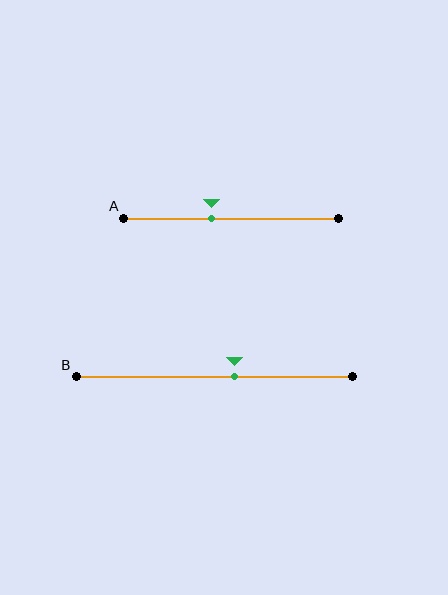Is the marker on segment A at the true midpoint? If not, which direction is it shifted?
No, the marker on segment A is shifted to the left by about 9% of the segment length.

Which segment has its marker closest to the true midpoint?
Segment B has its marker closest to the true midpoint.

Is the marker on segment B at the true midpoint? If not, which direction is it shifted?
No, the marker on segment B is shifted to the right by about 7% of the segment length.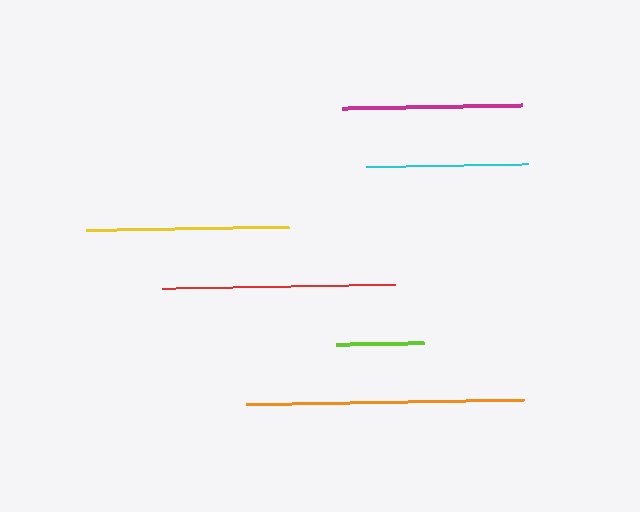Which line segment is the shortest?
The lime line is the shortest at approximately 89 pixels.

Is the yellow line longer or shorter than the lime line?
The yellow line is longer than the lime line.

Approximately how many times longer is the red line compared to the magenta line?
The red line is approximately 1.3 times the length of the magenta line.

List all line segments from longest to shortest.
From longest to shortest: orange, red, yellow, magenta, cyan, lime.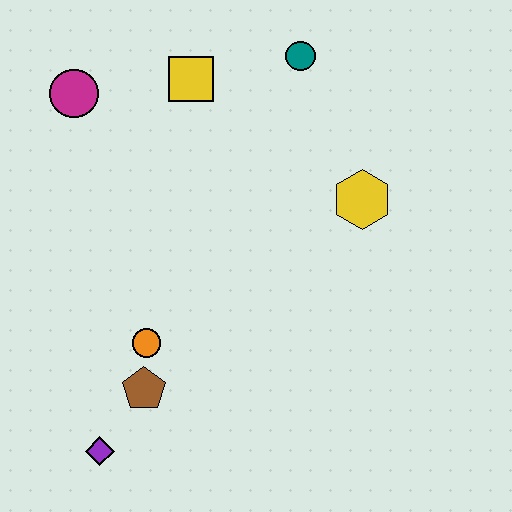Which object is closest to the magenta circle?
The yellow square is closest to the magenta circle.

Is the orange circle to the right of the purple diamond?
Yes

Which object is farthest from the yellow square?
The purple diamond is farthest from the yellow square.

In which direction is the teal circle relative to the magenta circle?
The teal circle is to the right of the magenta circle.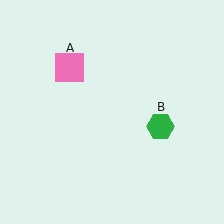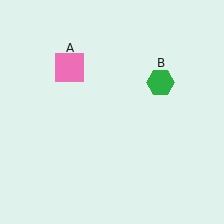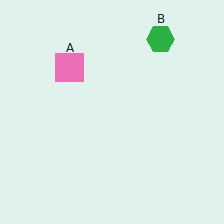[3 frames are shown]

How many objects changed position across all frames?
1 object changed position: green hexagon (object B).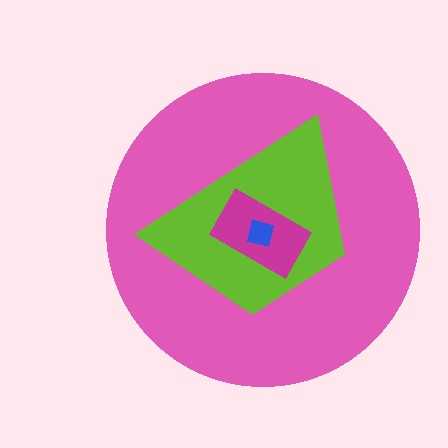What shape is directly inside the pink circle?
The lime trapezoid.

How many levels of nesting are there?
4.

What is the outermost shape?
The pink circle.